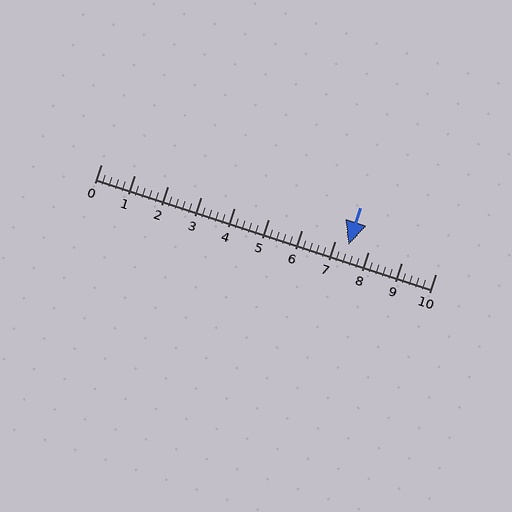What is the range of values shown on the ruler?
The ruler shows values from 0 to 10.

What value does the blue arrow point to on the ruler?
The blue arrow points to approximately 7.4.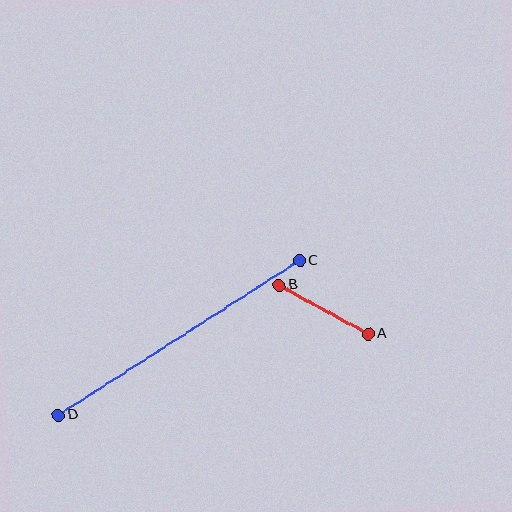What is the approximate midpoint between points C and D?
The midpoint is at approximately (179, 338) pixels.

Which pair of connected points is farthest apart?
Points C and D are farthest apart.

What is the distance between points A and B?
The distance is approximately 101 pixels.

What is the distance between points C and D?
The distance is approximately 287 pixels.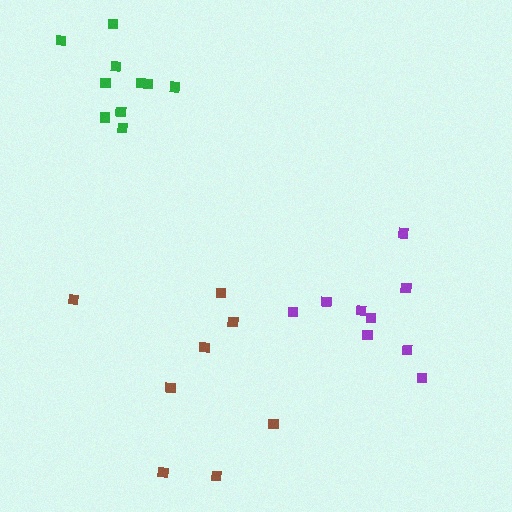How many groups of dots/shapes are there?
There are 3 groups.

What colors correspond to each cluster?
The clusters are colored: purple, green, brown.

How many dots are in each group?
Group 1: 9 dots, Group 2: 10 dots, Group 3: 8 dots (27 total).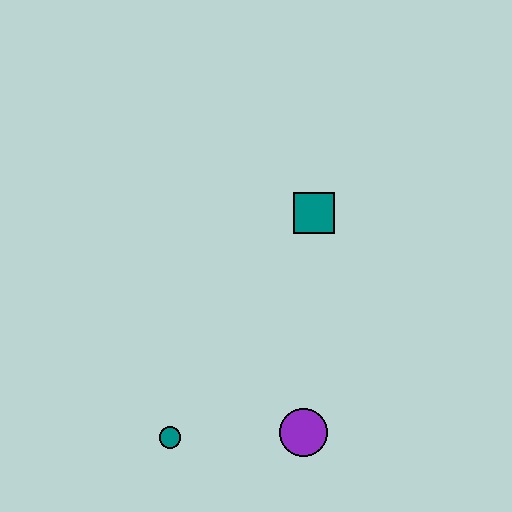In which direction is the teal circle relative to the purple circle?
The teal circle is to the left of the purple circle.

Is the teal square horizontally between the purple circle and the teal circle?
No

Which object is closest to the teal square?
The purple circle is closest to the teal square.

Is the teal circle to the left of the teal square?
Yes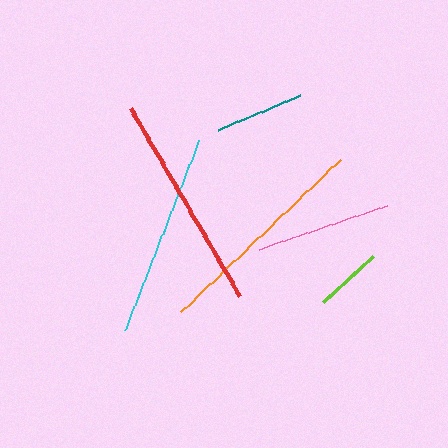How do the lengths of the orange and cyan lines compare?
The orange and cyan lines are approximately the same length.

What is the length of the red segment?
The red segment is approximately 217 pixels long.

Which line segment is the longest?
The orange line is the longest at approximately 220 pixels.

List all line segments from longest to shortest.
From longest to shortest: orange, red, cyan, pink, teal, lime.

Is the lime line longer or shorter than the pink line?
The pink line is longer than the lime line.